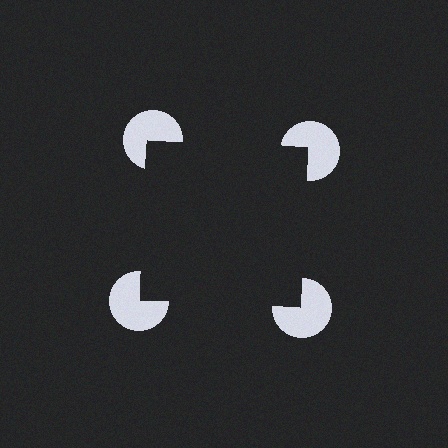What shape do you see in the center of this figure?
An illusory square — its edges are inferred from the aligned wedge cuts in the pac-man discs, not physically drawn.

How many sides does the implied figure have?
4 sides.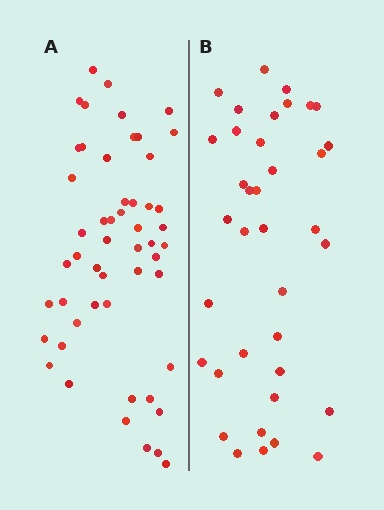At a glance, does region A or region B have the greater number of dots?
Region A (the left region) has more dots.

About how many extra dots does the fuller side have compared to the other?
Region A has approximately 15 more dots than region B.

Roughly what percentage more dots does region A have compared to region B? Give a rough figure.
About 40% more.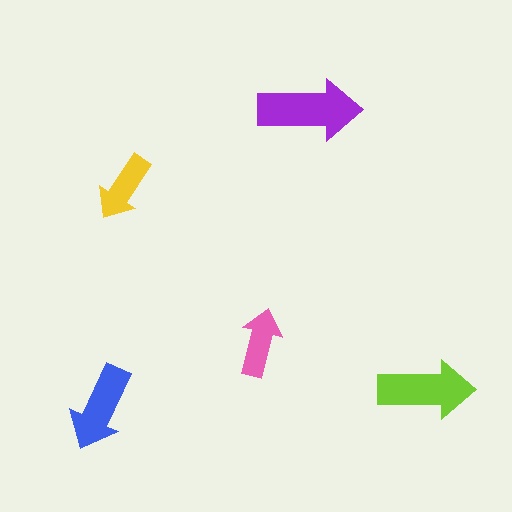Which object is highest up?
The purple arrow is topmost.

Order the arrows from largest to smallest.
the purple one, the lime one, the blue one, the yellow one, the pink one.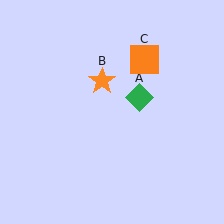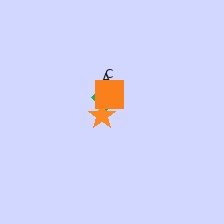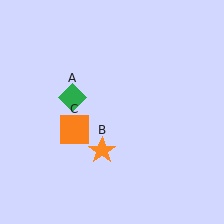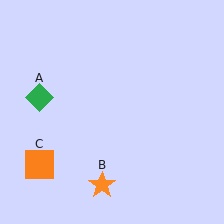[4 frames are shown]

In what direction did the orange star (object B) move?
The orange star (object B) moved down.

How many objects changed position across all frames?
3 objects changed position: green diamond (object A), orange star (object B), orange square (object C).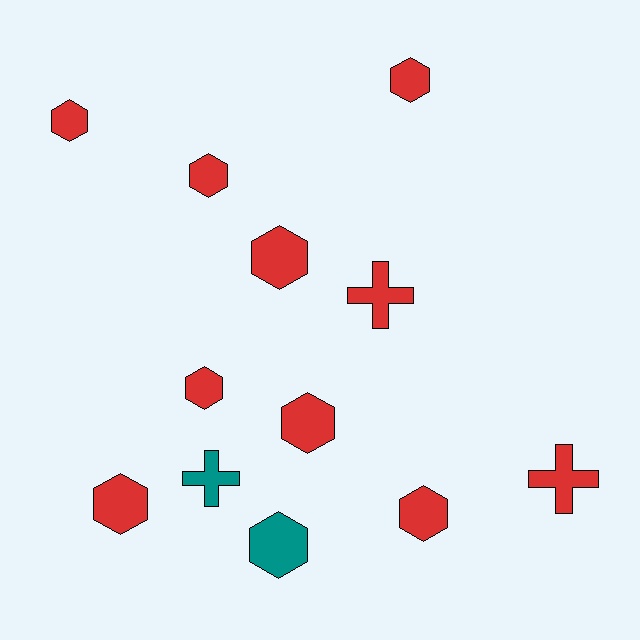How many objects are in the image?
There are 12 objects.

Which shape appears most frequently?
Hexagon, with 9 objects.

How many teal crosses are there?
There is 1 teal cross.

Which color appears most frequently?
Red, with 10 objects.